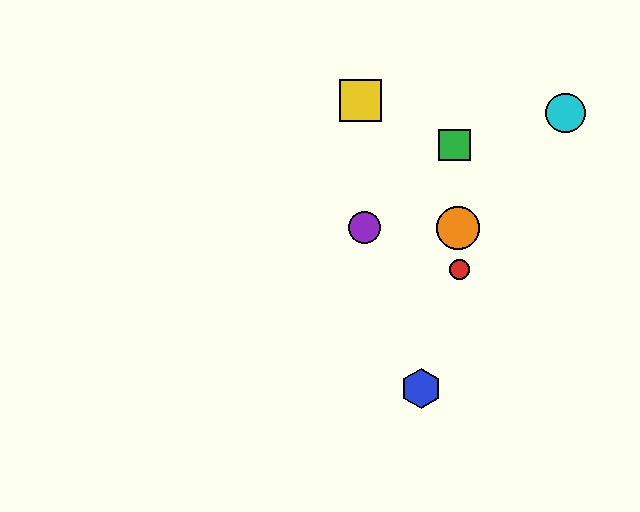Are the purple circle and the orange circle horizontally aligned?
Yes, both are at y≈228.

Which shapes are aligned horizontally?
The purple circle, the orange circle are aligned horizontally.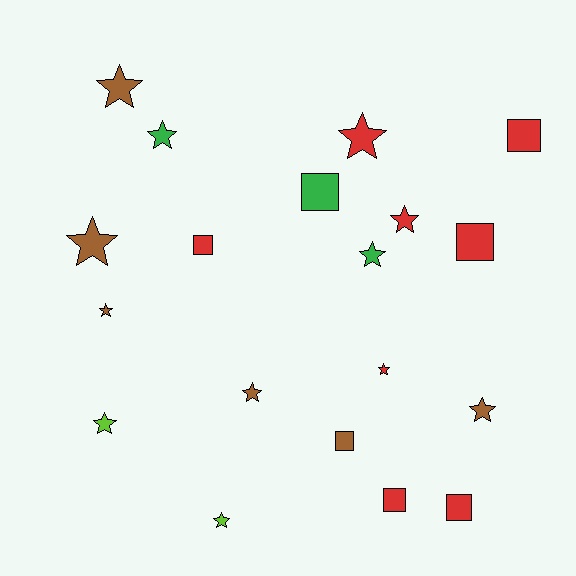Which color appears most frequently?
Red, with 8 objects.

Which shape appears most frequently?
Star, with 12 objects.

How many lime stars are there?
There are 2 lime stars.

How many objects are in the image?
There are 19 objects.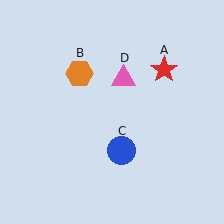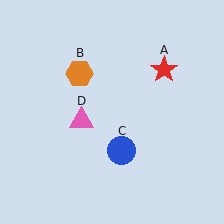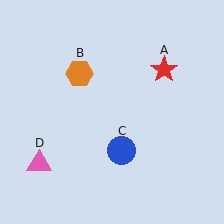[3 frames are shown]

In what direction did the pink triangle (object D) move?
The pink triangle (object D) moved down and to the left.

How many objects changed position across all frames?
1 object changed position: pink triangle (object D).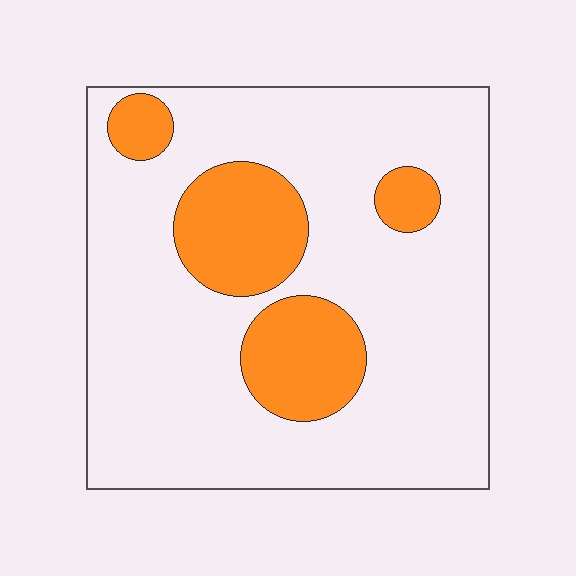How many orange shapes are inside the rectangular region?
4.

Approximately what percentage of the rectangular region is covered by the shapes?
Approximately 20%.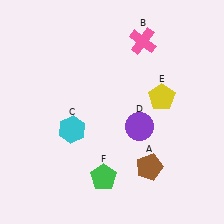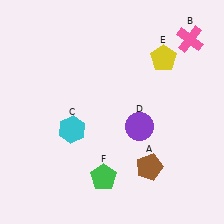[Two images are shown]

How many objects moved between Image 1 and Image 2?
2 objects moved between the two images.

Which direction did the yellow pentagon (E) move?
The yellow pentagon (E) moved up.